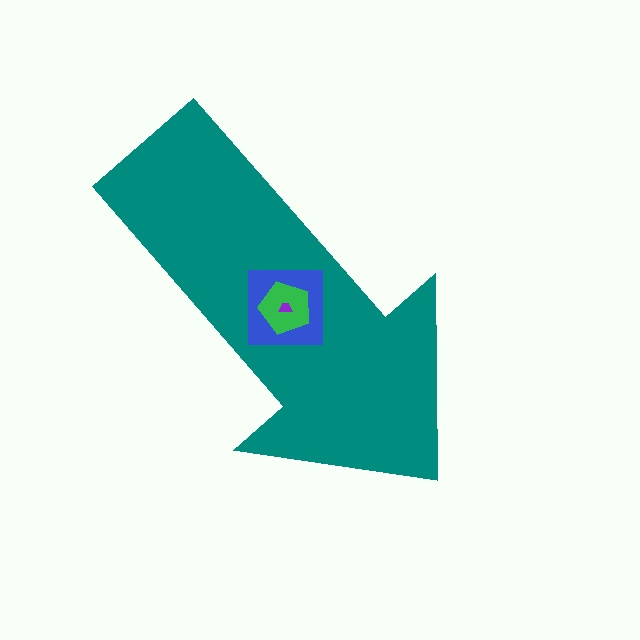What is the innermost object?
The purple trapezoid.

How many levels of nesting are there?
4.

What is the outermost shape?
The teal arrow.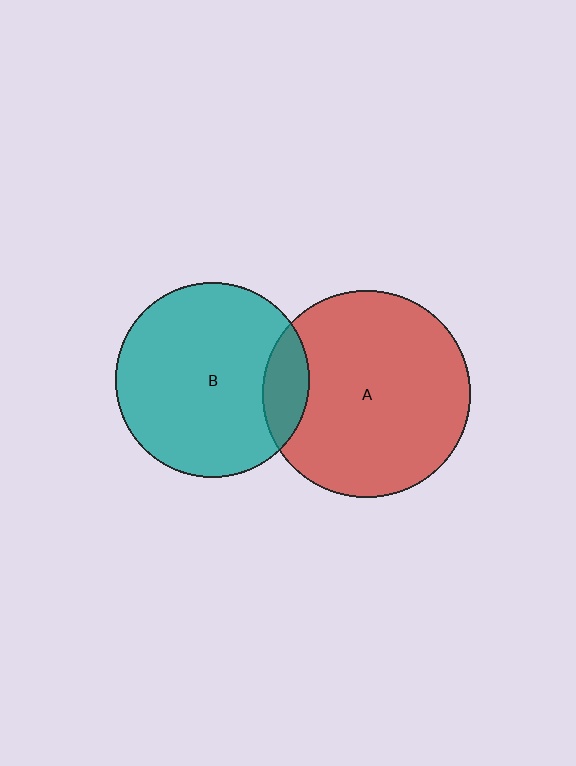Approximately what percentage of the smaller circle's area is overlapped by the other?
Approximately 15%.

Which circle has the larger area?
Circle A (red).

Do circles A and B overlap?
Yes.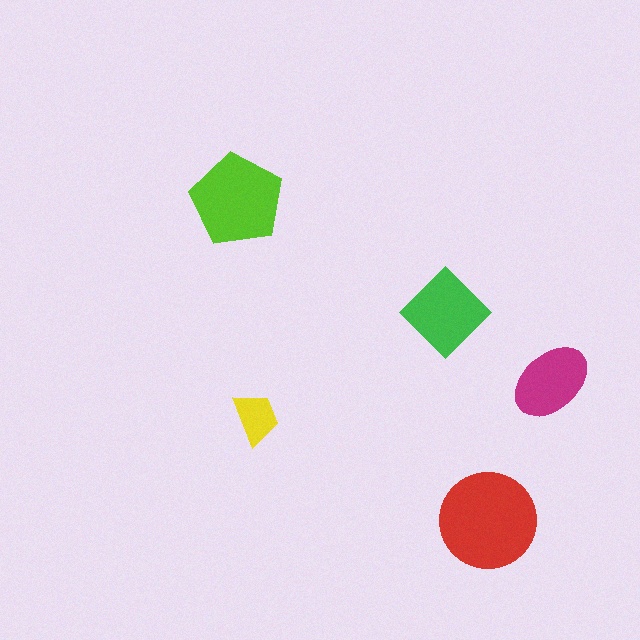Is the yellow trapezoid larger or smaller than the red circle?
Smaller.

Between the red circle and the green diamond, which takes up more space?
The red circle.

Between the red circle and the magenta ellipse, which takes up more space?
The red circle.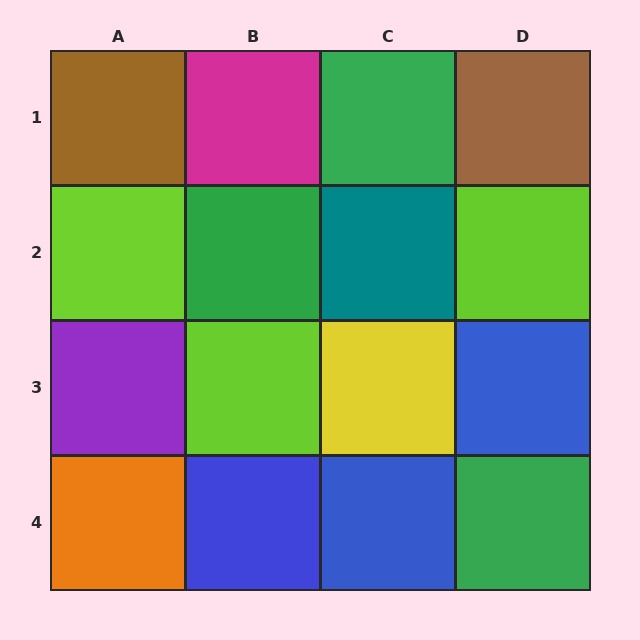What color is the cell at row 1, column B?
Magenta.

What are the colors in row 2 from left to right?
Lime, green, teal, lime.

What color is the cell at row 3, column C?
Yellow.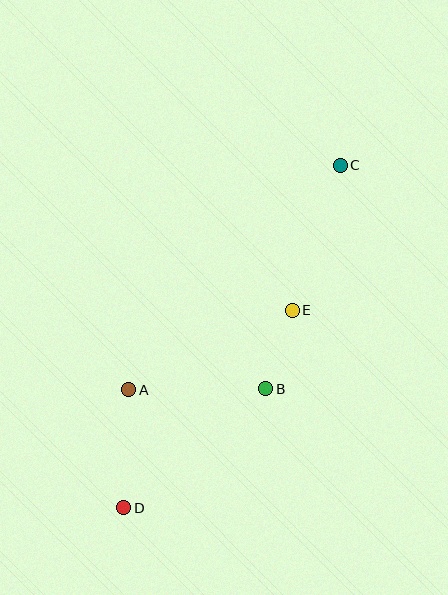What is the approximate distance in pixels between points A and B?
The distance between A and B is approximately 137 pixels.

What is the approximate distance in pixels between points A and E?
The distance between A and E is approximately 182 pixels.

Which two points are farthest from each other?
Points C and D are farthest from each other.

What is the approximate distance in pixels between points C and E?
The distance between C and E is approximately 153 pixels.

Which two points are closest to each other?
Points B and E are closest to each other.